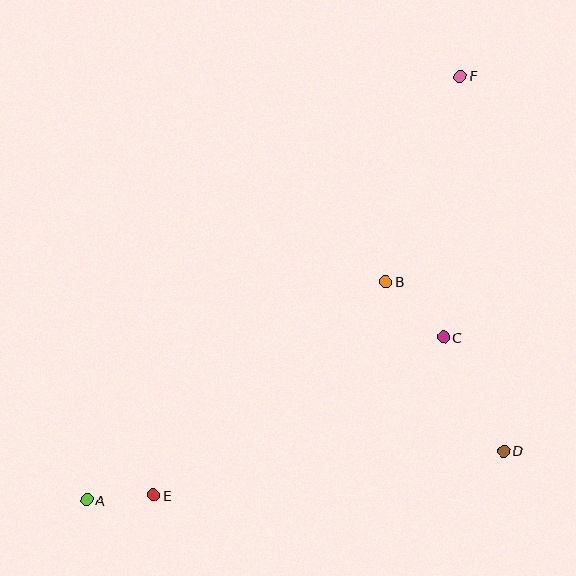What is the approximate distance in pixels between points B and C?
The distance between B and C is approximately 80 pixels.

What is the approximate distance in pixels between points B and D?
The distance between B and D is approximately 206 pixels.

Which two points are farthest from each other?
Points A and F are farthest from each other.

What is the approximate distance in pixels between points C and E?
The distance between C and E is approximately 330 pixels.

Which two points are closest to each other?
Points A and E are closest to each other.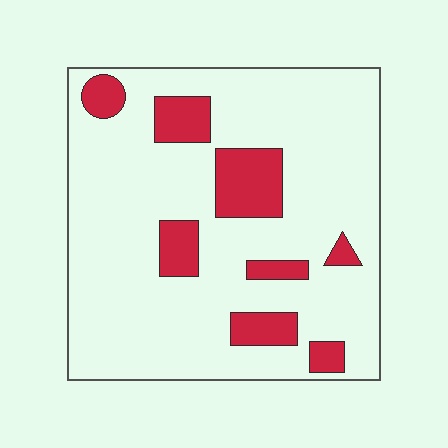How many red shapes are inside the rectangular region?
8.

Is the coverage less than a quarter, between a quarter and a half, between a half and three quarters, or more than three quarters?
Less than a quarter.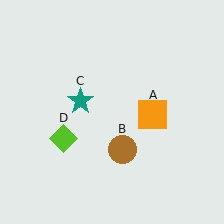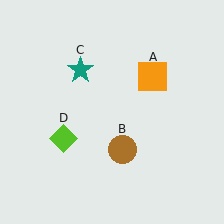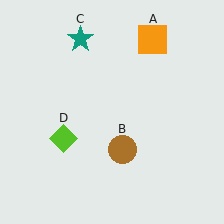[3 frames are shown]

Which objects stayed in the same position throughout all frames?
Brown circle (object B) and lime diamond (object D) remained stationary.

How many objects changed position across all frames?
2 objects changed position: orange square (object A), teal star (object C).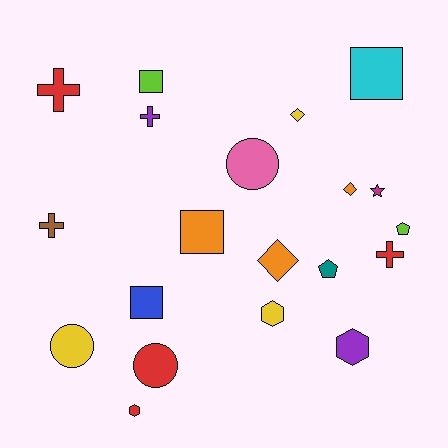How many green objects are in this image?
There are no green objects.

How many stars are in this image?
There is 1 star.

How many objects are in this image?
There are 20 objects.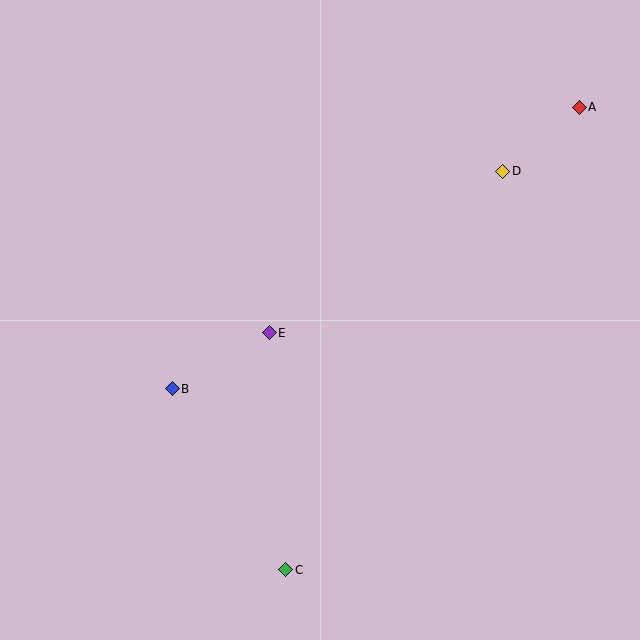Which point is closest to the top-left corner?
Point B is closest to the top-left corner.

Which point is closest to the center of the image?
Point E at (269, 333) is closest to the center.